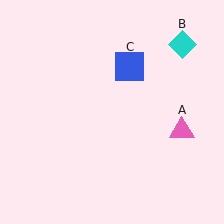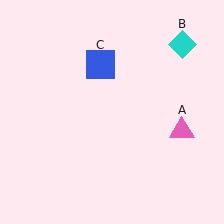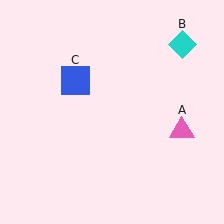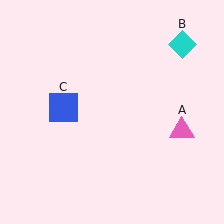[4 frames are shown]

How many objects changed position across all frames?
1 object changed position: blue square (object C).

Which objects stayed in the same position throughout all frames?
Pink triangle (object A) and cyan diamond (object B) remained stationary.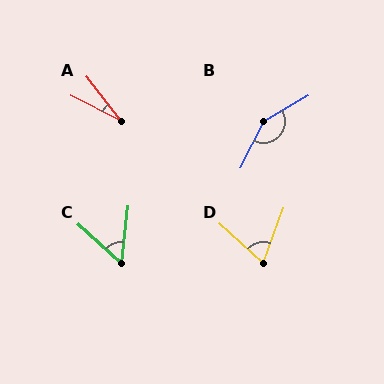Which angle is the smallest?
A, at approximately 26 degrees.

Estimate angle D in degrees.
Approximately 68 degrees.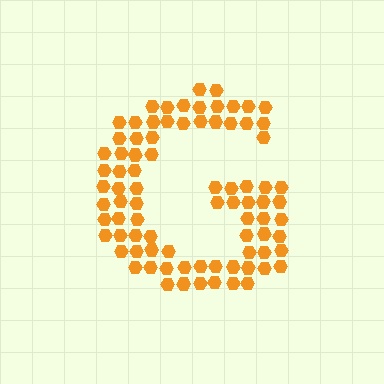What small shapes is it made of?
It is made of small hexagons.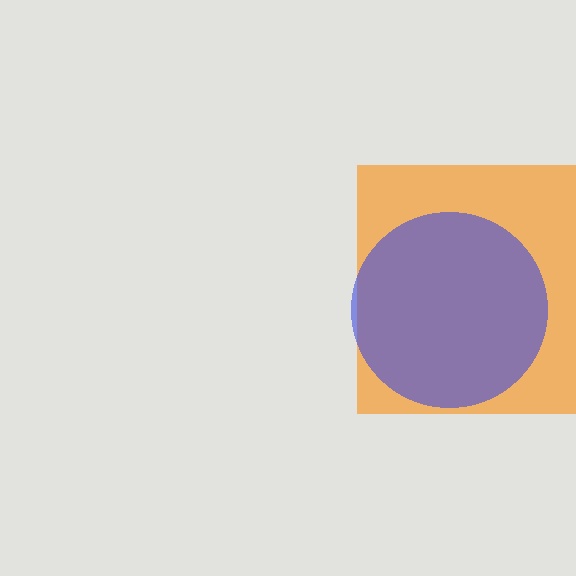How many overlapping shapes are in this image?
There are 2 overlapping shapes in the image.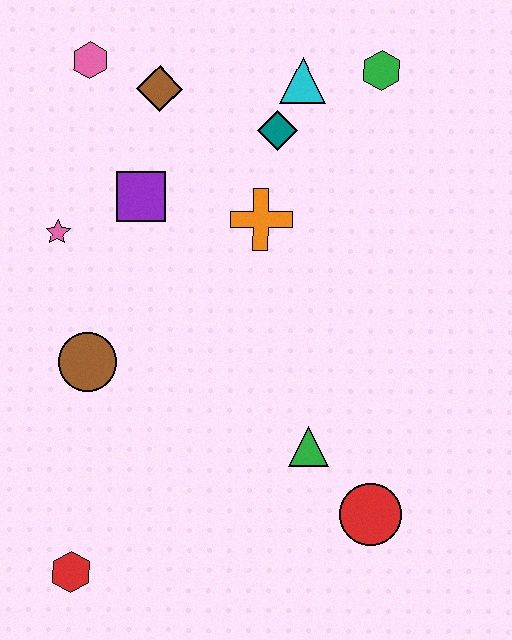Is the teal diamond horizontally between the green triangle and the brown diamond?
Yes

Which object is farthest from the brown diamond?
The red hexagon is farthest from the brown diamond.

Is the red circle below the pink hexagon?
Yes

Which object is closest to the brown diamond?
The pink hexagon is closest to the brown diamond.